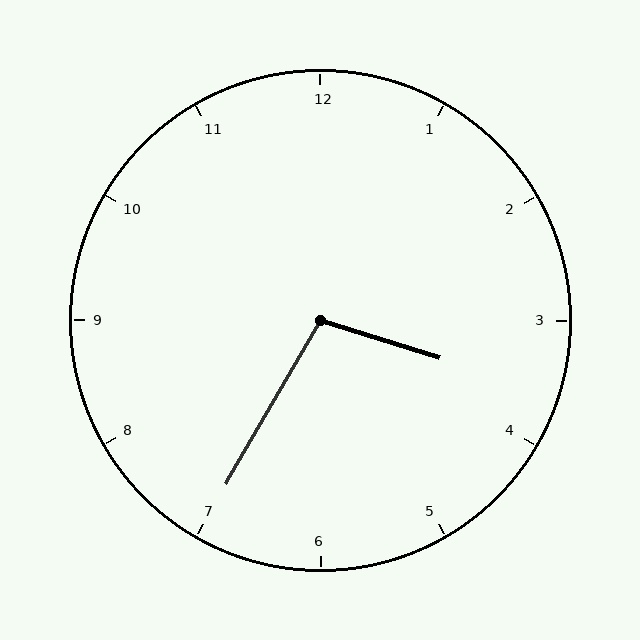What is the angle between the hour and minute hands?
Approximately 102 degrees.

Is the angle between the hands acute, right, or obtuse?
It is obtuse.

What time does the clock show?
3:35.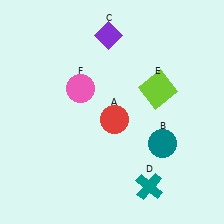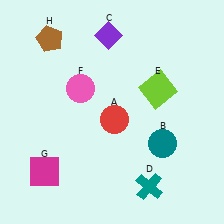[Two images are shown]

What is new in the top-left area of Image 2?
A brown pentagon (H) was added in the top-left area of Image 2.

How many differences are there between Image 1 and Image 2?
There are 2 differences between the two images.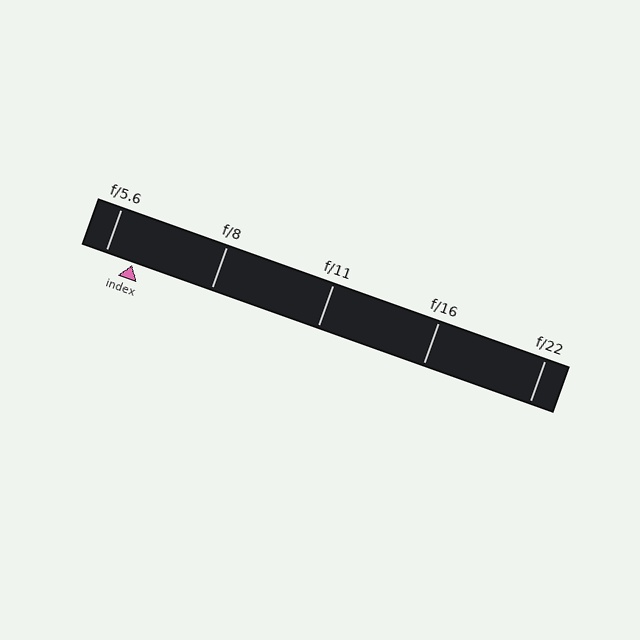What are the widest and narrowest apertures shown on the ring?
The widest aperture shown is f/5.6 and the narrowest is f/22.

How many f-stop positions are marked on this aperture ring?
There are 5 f-stop positions marked.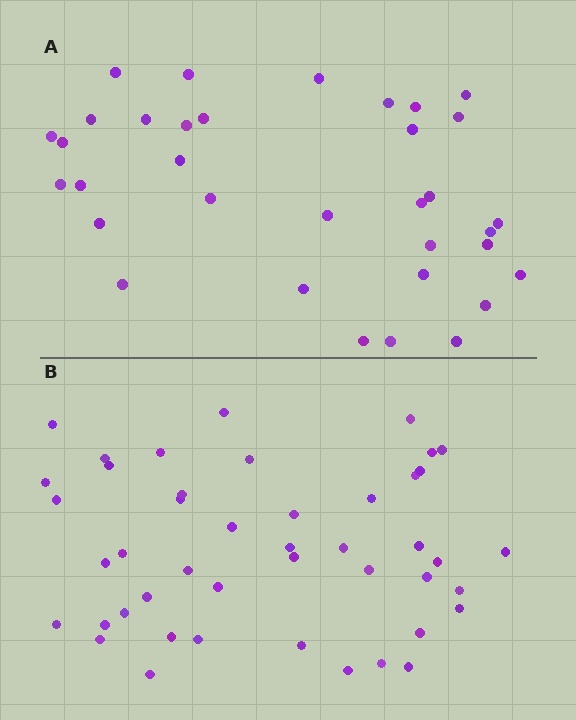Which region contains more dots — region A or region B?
Region B (the bottom region) has more dots.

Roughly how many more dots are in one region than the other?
Region B has roughly 12 or so more dots than region A.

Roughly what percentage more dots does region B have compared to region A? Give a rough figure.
About 30% more.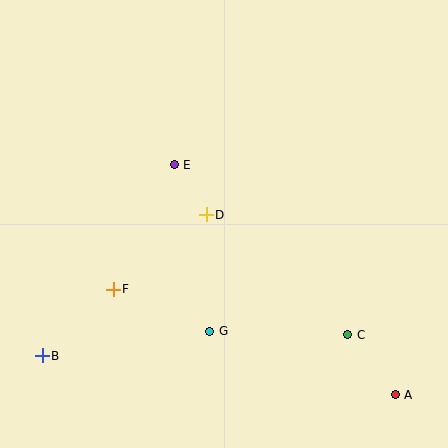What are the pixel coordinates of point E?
Point E is at (174, 165).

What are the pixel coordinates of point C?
Point C is at (348, 335).